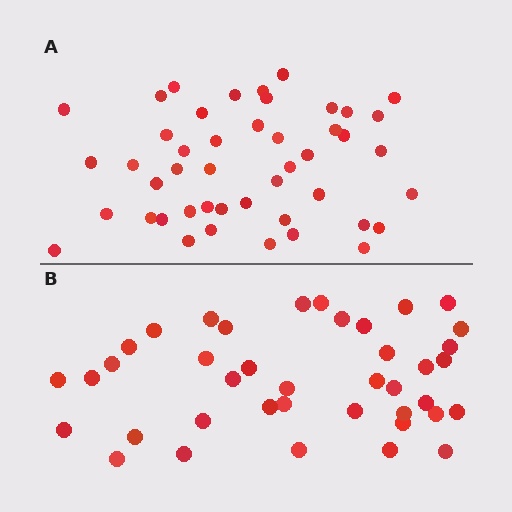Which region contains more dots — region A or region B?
Region A (the top region) has more dots.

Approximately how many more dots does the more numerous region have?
Region A has about 6 more dots than region B.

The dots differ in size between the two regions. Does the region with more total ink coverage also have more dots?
No. Region B has more total ink coverage because its dots are larger, but region A actually contains more individual dots. Total area can be misleading — the number of items is what matters here.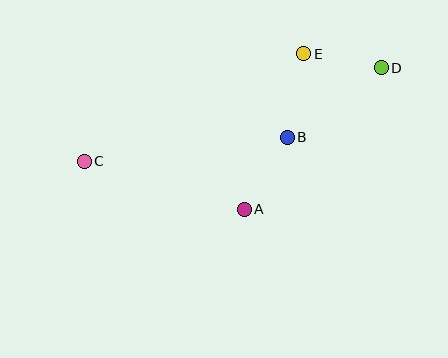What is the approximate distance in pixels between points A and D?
The distance between A and D is approximately 197 pixels.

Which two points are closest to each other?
Points D and E are closest to each other.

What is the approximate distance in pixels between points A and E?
The distance between A and E is approximately 167 pixels.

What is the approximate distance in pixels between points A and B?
The distance between A and B is approximately 84 pixels.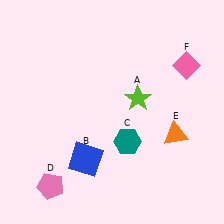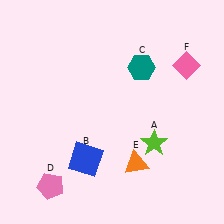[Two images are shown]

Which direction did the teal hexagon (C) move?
The teal hexagon (C) moved up.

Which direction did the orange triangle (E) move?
The orange triangle (E) moved left.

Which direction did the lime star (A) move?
The lime star (A) moved down.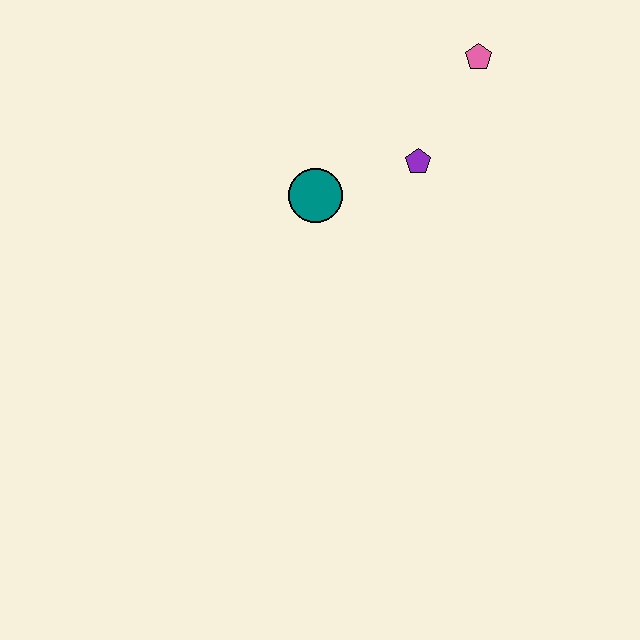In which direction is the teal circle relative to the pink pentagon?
The teal circle is to the left of the pink pentagon.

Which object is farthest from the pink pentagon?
The teal circle is farthest from the pink pentagon.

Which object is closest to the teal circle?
The purple pentagon is closest to the teal circle.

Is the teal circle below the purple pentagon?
Yes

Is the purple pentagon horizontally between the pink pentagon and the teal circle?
Yes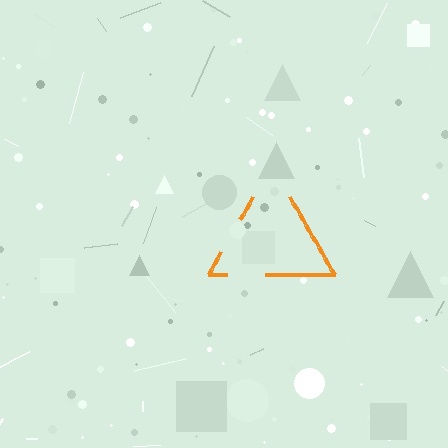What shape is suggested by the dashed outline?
The dashed outline suggests a triangle.